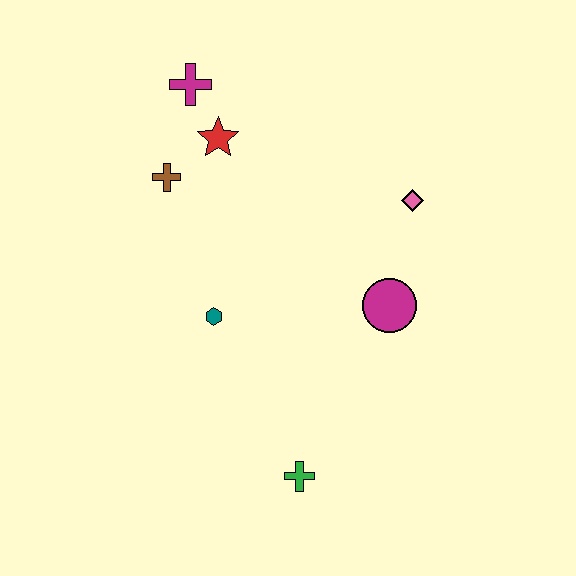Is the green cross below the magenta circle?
Yes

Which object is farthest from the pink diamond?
The green cross is farthest from the pink diamond.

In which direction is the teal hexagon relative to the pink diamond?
The teal hexagon is to the left of the pink diamond.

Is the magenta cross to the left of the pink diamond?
Yes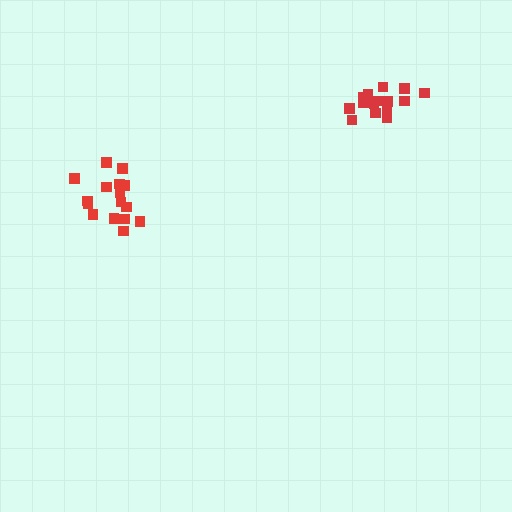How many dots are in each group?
Group 1: 16 dots, Group 2: 15 dots (31 total).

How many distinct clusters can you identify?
There are 2 distinct clusters.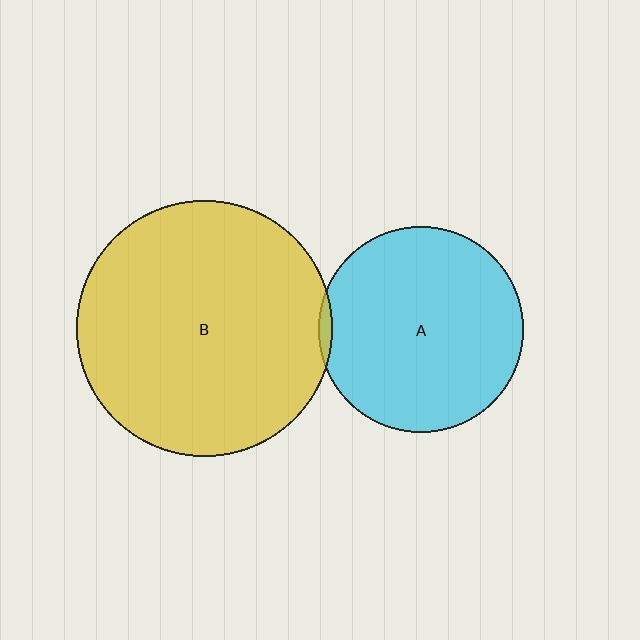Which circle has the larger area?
Circle B (yellow).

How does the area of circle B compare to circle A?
Approximately 1.6 times.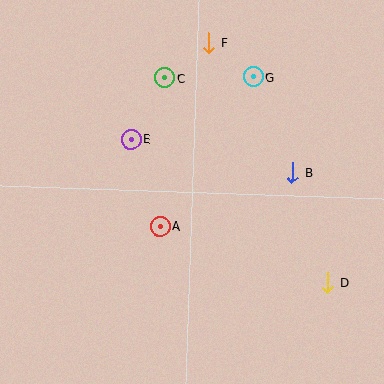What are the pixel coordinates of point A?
Point A is at (160, 226).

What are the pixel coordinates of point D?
Point D is at (328, 282).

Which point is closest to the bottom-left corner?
Point A is closest to the bottom-left corner.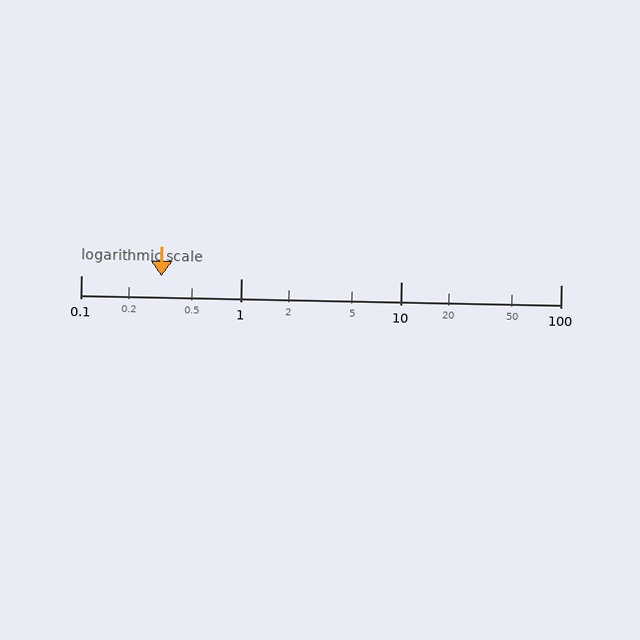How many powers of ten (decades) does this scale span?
The scale spans 3 decades, from 0.1 to 100.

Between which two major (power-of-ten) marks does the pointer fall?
The pointer is between 0.1 and 1.